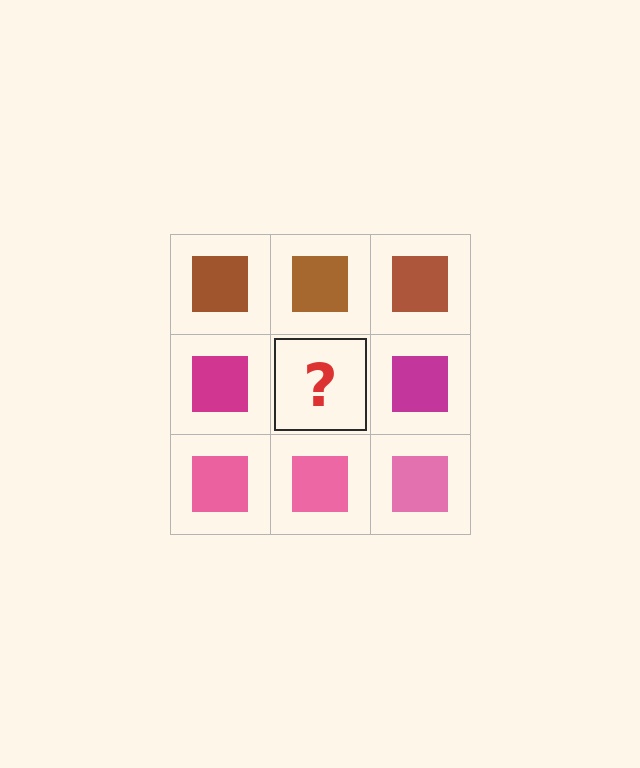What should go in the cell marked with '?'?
The missing cell should contain a magenta square.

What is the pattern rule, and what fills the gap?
The rule is that each row has a consistent color. The gap should be filled with a magenta square.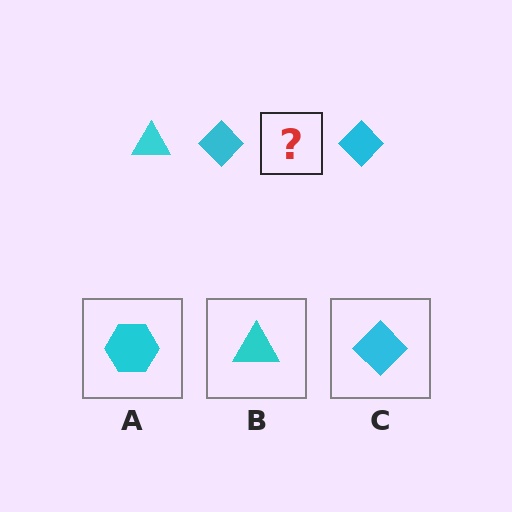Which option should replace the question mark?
Option B.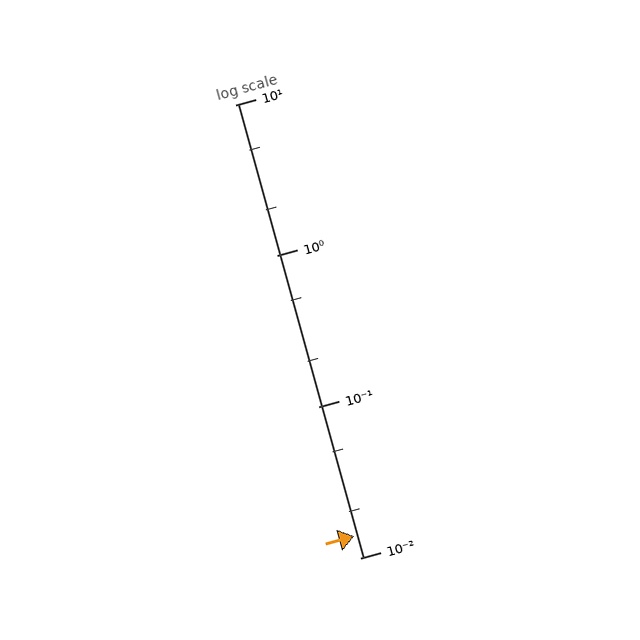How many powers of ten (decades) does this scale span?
The scale spans 3 decades, from 0.01 to 10.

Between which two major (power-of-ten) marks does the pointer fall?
The pointer is between 0.01 and 0.1.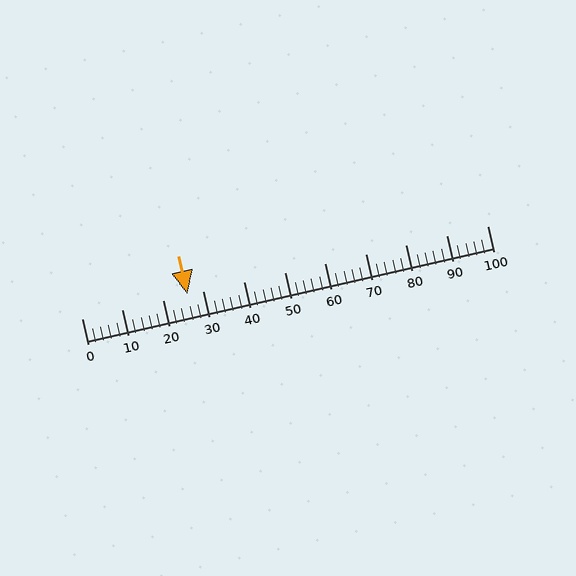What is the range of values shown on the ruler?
The ruler shows values from 0 to 100.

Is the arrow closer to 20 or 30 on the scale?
The arrow is closer to 30.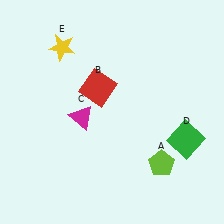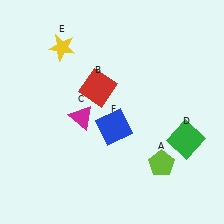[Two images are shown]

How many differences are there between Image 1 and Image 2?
There is 1 difference between the two images.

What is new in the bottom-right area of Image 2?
A blue square (F) was added in the bottom-right area of Image 2.